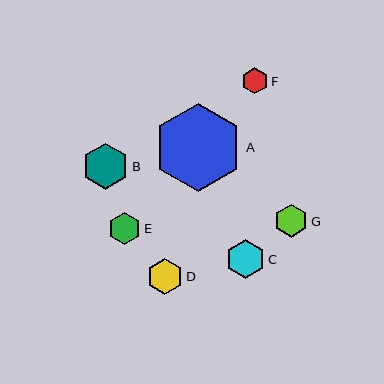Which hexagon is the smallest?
Hexagon F is the smallest with a size of approximately 26 pixels.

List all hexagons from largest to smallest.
From largest to smallest: A, B, C, D, G, E, F.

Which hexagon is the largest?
Hexagon A is the largest with a size of approximately 89 pixels.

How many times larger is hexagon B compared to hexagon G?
Hexagon B is approximately 1.4 times the size of hexagon G.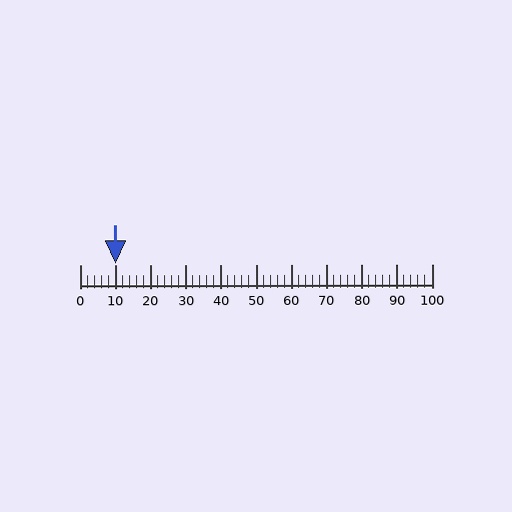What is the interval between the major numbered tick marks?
The major tick marks are spaced 10 units apart.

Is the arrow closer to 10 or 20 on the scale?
The arrow is closer to 10.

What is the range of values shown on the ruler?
The ruler shows values from 0 to 100.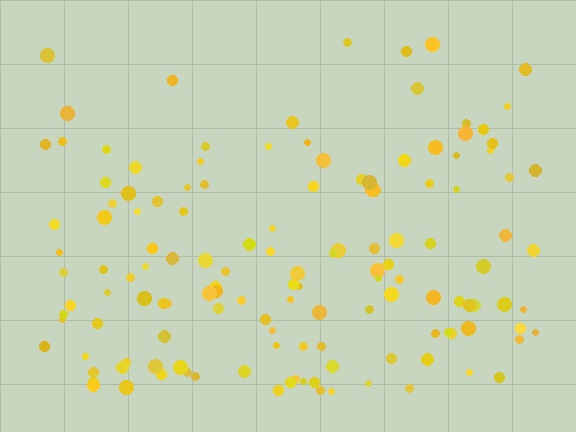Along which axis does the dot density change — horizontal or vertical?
Vertical.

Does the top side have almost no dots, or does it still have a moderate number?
Still a moderate number, just noticeably fewer than the bottom.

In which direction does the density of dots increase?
From top to bottom, with the bottom side densest.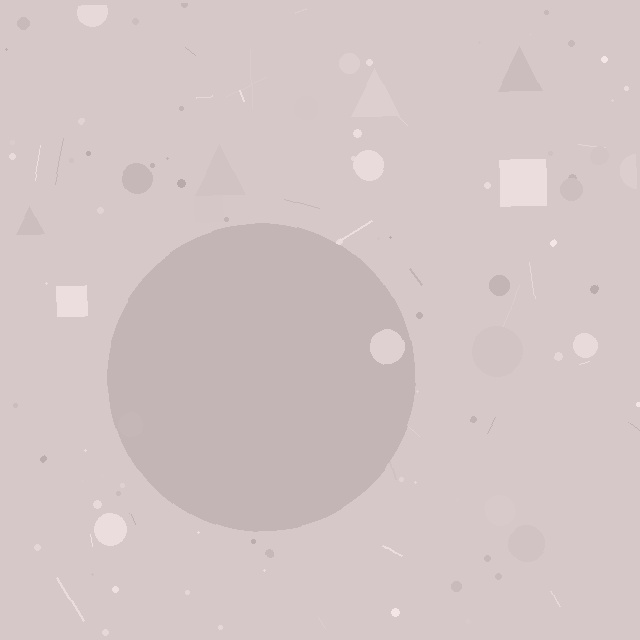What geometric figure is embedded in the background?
A circle is embedded in the background.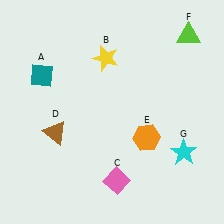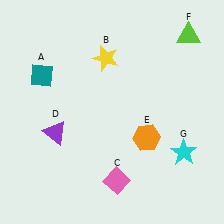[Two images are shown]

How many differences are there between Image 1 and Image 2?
There is 1 difference between the two images.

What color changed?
The triangle (D) changed from brown in Image 1 to purple in Image 2.